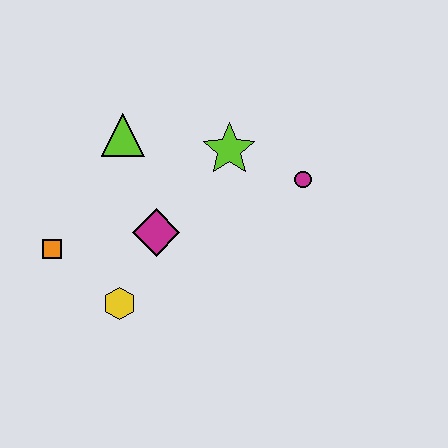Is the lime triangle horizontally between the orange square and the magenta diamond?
Yes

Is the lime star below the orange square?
No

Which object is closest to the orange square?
The yellow hexagon is closest to the orange square.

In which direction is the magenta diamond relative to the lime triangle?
The magenta diamond is below the lime triangle.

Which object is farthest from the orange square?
The magenta circle is farthest from the orange square.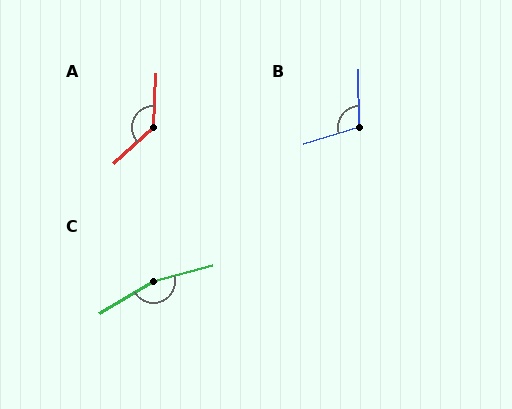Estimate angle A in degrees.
Approximately 135 degrees.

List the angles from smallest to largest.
B (106°), A (135°), C (164°).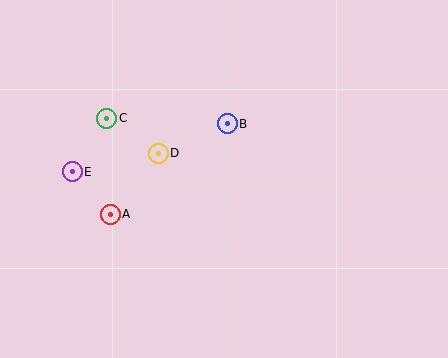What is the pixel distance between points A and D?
The distance between A and D is 78 pixels.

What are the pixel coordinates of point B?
Point B is at (227, 124).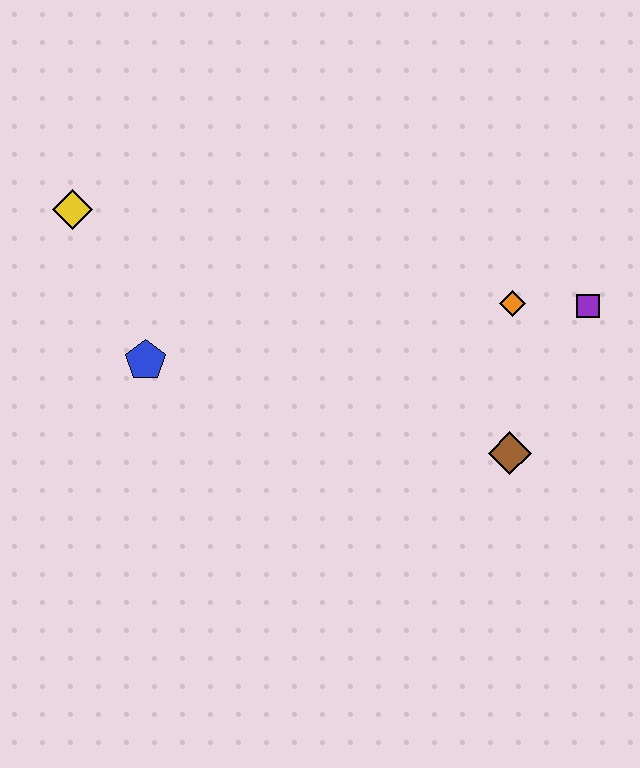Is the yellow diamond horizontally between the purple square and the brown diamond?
No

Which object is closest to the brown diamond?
The orange diamond is closest to the brown diamond.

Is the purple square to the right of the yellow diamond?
Yes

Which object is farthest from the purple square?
The yellow diamond is farthest from the purple square.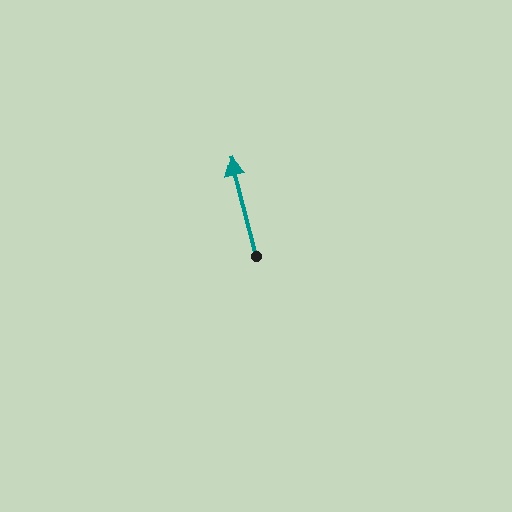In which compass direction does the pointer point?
North.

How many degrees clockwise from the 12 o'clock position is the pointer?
Approximately 345 degrees.